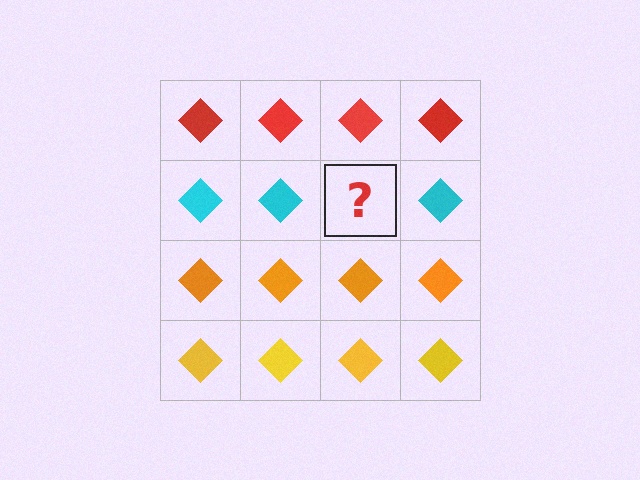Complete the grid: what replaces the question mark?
The question mark should be replaced with a cyan diamond.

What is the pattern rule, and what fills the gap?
The rule is that each row has a consistent color. The gap should be filled with a cyan diamond.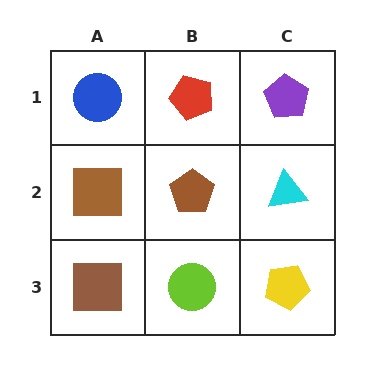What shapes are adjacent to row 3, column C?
A cyan triangle (row 2, column C), a lime circle (row 3, column B).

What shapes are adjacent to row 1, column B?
A brown pentagon (row 2, column B), a blue circle (row 1, column A), a purple pentagon (row 1, column C).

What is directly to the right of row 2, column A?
A brown pentagon.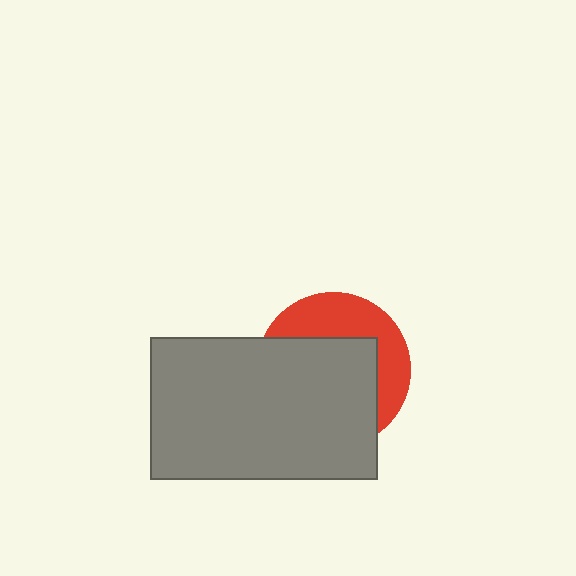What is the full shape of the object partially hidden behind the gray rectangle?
The partially hidden object is a red circle.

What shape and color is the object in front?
The object in front is a gray rectangle.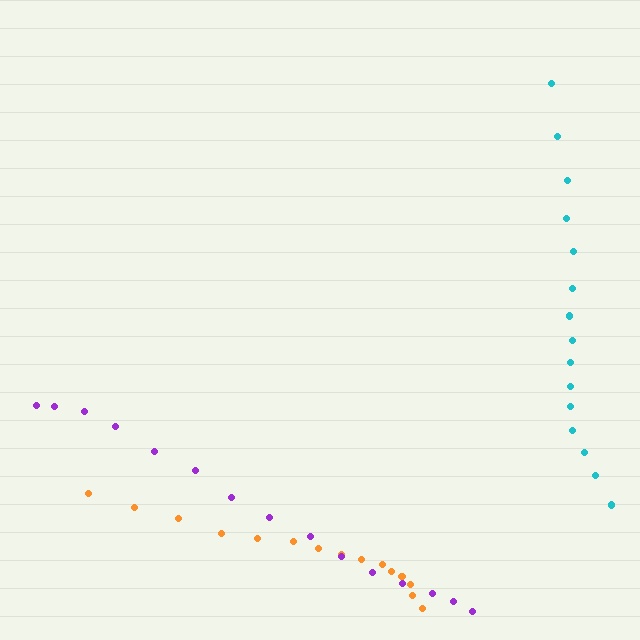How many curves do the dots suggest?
There are 3 distinct paths.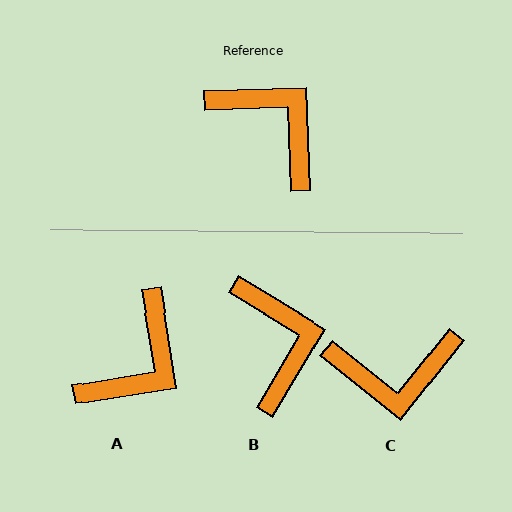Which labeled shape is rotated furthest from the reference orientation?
C, about 130 degrees away.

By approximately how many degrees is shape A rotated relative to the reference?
Approximately 82 degrees clockwise.